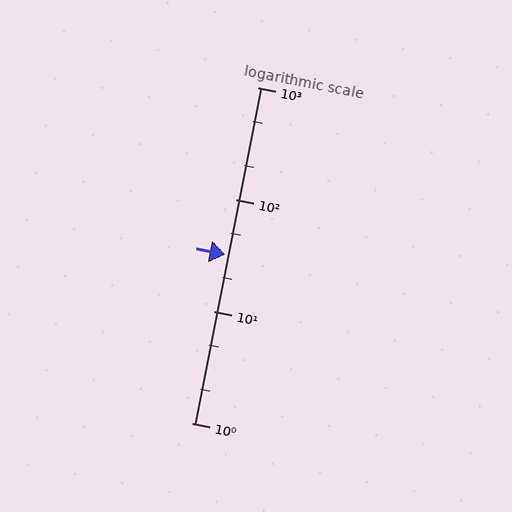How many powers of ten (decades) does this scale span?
The scale spans 3 decades, from 1 to 1000.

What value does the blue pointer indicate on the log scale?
The pointer indicates approximately 32.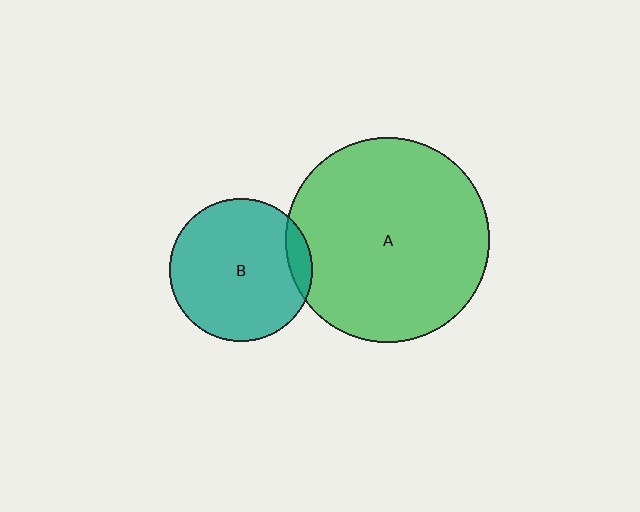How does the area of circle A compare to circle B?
Approximately 2.0 times.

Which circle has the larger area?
Circle A (green).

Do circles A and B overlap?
Yes.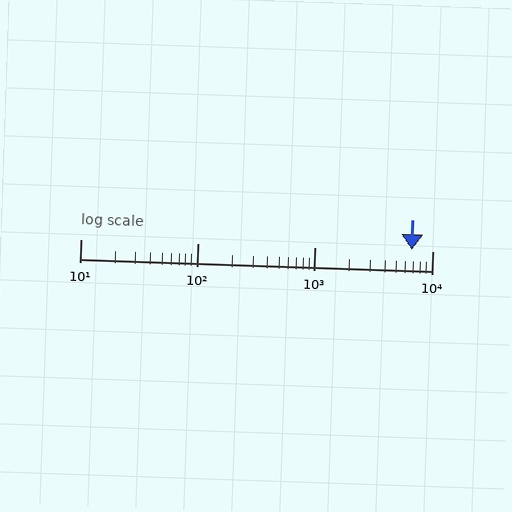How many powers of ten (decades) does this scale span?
The scale spans 3 decades, from 10 to 10000.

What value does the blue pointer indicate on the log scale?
The pointer indicates approximately 6700.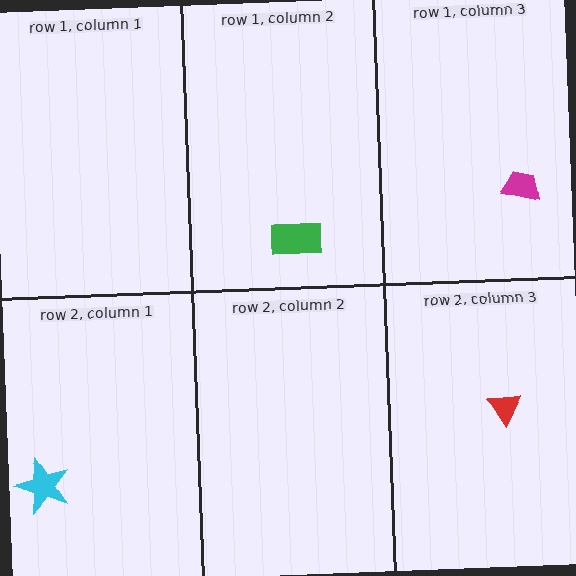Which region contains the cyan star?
The row 2, column 1 region.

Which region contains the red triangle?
The row 2, column 3 region.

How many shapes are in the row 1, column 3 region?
1.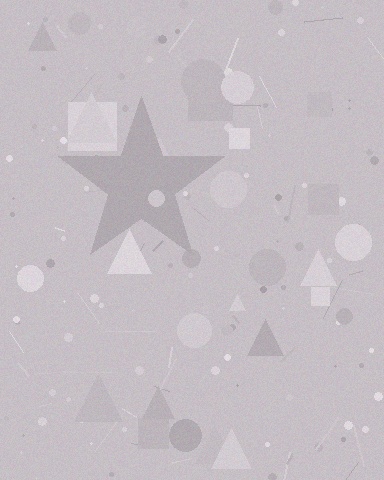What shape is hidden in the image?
A star is hidden in the image.